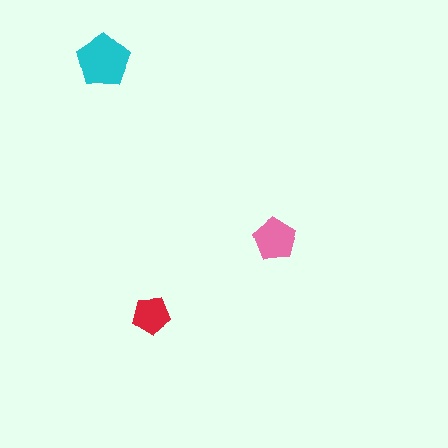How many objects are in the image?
There are 3 objects in the image.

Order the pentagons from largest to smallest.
the cyan one, the pink one, the red one.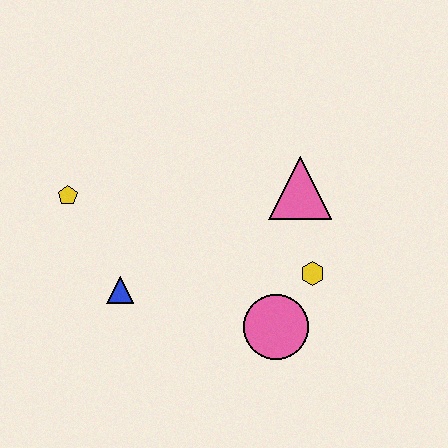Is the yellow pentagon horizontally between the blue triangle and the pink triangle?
No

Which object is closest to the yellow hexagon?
The pink circle is closest to the yellow hexagon.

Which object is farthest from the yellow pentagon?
The yellow hexagon is farthest from the yellow pentagon.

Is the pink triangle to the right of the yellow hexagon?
No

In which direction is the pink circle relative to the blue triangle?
The pink circle is to the right of the blue triangle.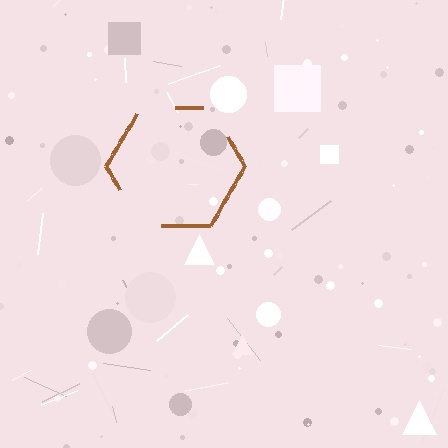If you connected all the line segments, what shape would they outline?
They would outline a hexagon.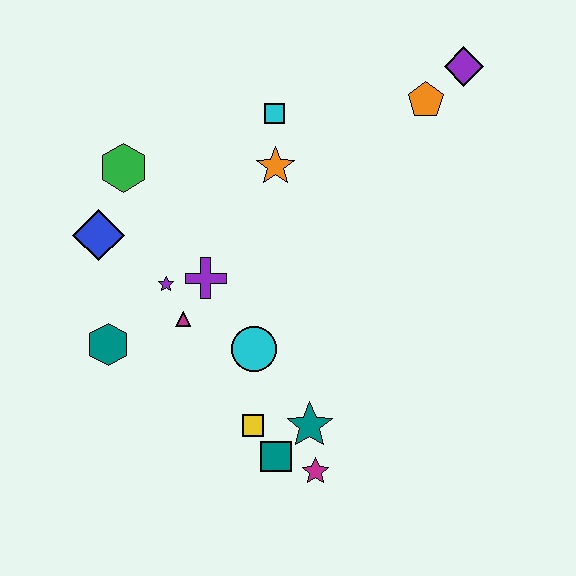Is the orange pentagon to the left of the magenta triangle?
No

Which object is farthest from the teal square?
The purple diamond is farthest from the teal square.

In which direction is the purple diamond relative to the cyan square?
The purple diamond is to the right of the cyan square.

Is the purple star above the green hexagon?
No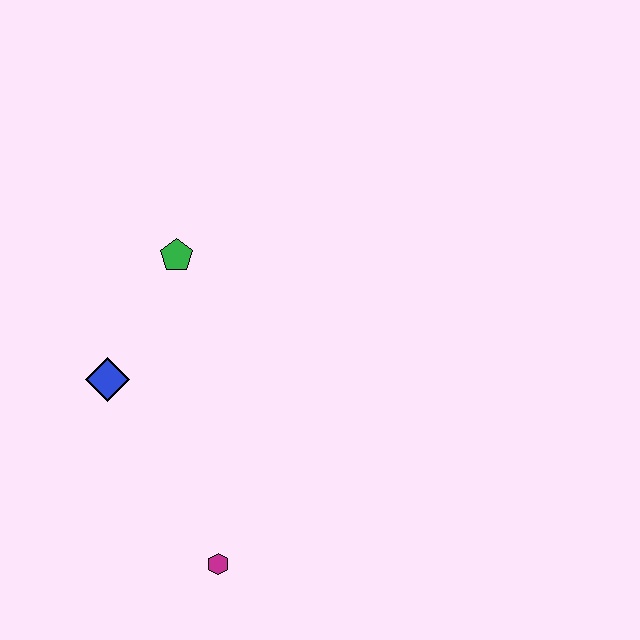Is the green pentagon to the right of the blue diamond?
Yes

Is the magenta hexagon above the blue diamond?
No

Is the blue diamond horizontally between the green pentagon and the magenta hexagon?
No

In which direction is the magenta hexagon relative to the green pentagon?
The magenta hexagon is below the green pentagon.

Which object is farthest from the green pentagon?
The magenta hexagon is farthest from the green pentagon.